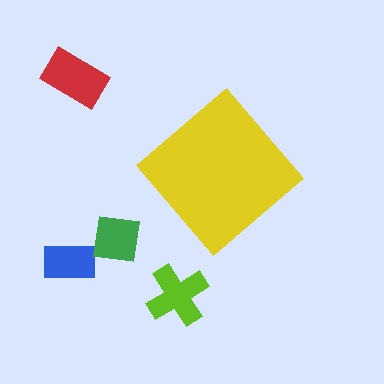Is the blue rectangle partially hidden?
No, the blue rectangle is fully visible.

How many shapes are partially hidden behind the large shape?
0 shapes are partially hidden.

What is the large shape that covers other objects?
A yellow diamond.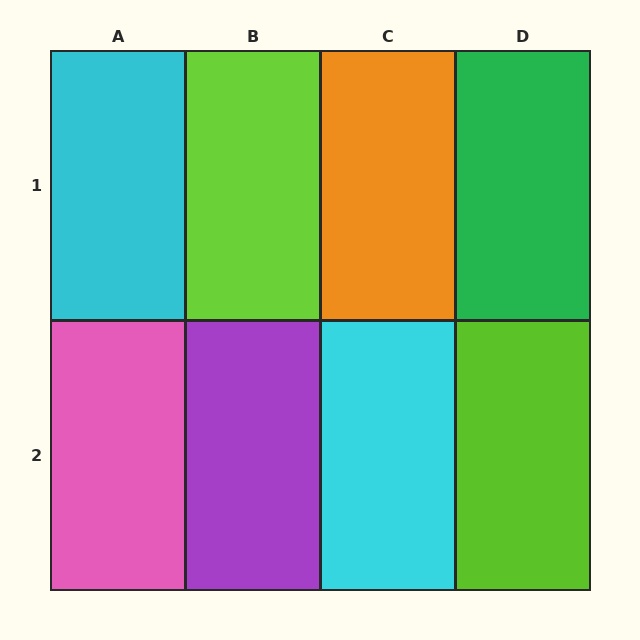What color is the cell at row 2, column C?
Cyan.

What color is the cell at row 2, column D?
Lime.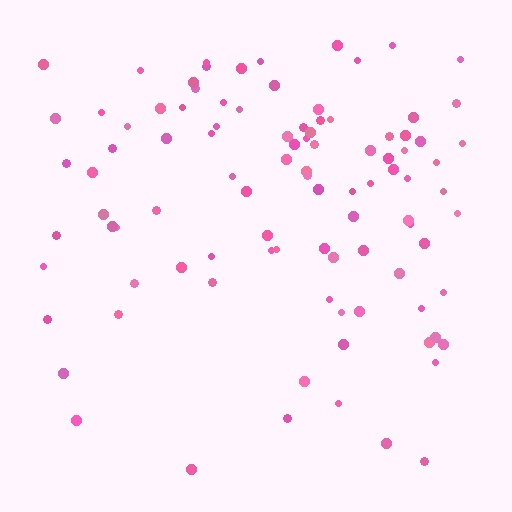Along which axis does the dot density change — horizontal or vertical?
Vertical.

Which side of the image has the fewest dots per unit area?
The bottom.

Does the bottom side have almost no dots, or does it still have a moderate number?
Still a moderate number, just noticeably fewer than the top.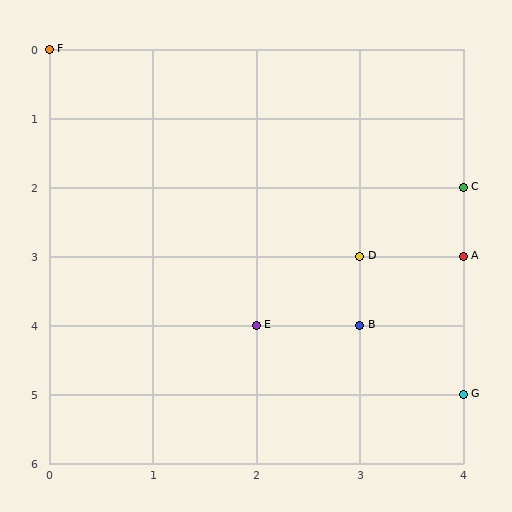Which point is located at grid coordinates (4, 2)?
Point C is at (4, 2).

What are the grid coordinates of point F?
Point F is at grid coordinates (0, 0).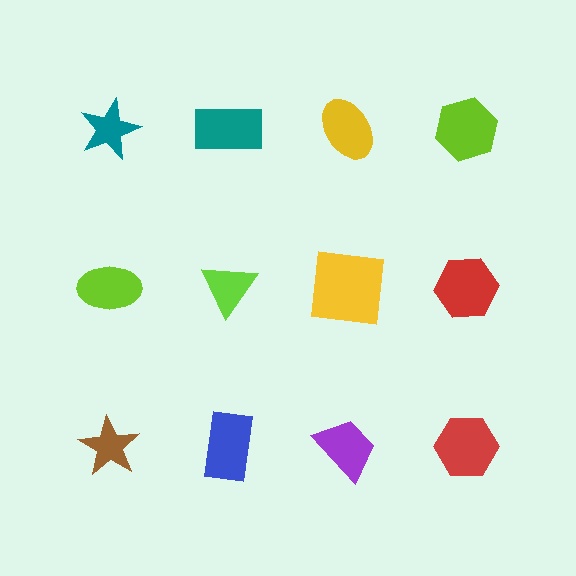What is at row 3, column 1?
A brown star.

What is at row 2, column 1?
A lime ellipse.